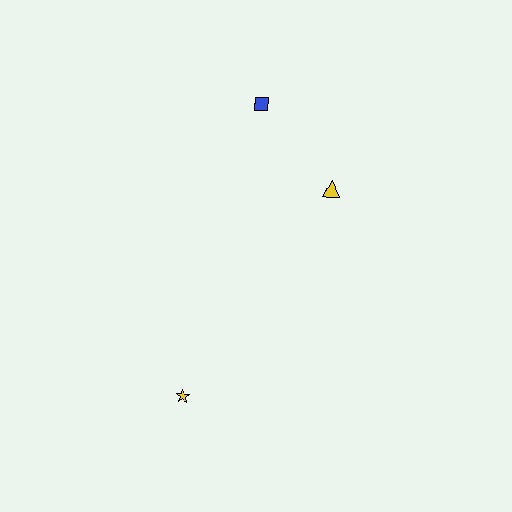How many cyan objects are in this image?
There are no cyan objects.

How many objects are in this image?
There are 3 objects.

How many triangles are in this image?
There is 1 triangle.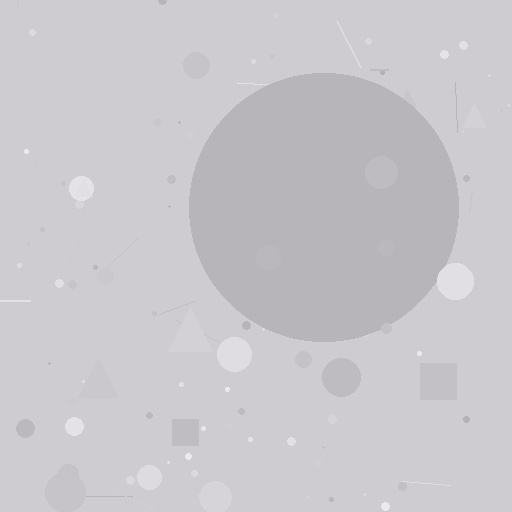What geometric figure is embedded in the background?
A circle is embedded in the background.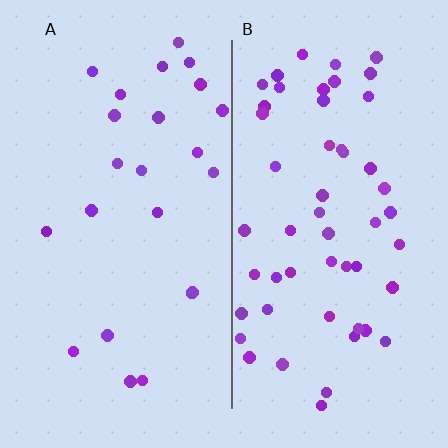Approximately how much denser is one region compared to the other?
Approximately 2.3× — region B over region A.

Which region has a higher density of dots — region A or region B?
B (the right).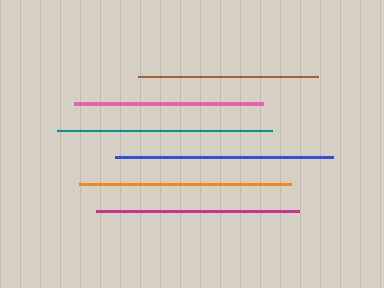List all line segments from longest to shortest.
From longest to shortest: blue, teal, orange, magenta, pink, brown.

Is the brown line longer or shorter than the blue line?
The blue line is longer than the brown line.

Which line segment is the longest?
The blue line is the longest at approximately 218 pixels.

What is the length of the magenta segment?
The magenta segment is approximately 202 pixels long.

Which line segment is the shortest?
The brown line is the shortest at approximately 180 pixels.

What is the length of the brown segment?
The brown segment is approximately 180 pixels long.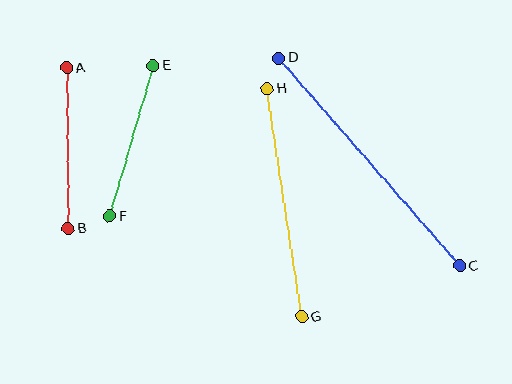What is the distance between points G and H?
The distance is approximately 231 pixels.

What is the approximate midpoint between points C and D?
The midpoint is at approximately (369, 162) pixels.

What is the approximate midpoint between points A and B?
The midpoint is at approximately (67, 148) pixels.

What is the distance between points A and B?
The distance is approximately 161 pixels.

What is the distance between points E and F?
The distance is approximately 157 pixels.